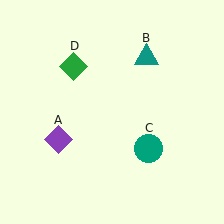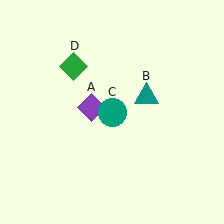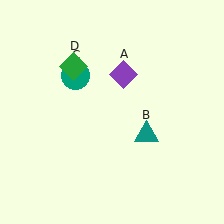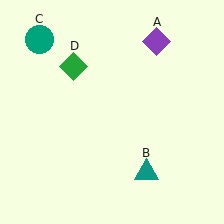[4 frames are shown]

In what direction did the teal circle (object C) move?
The teal circle (object C) moved up and to the left.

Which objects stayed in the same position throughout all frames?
Green diamond (object D) remained stationary.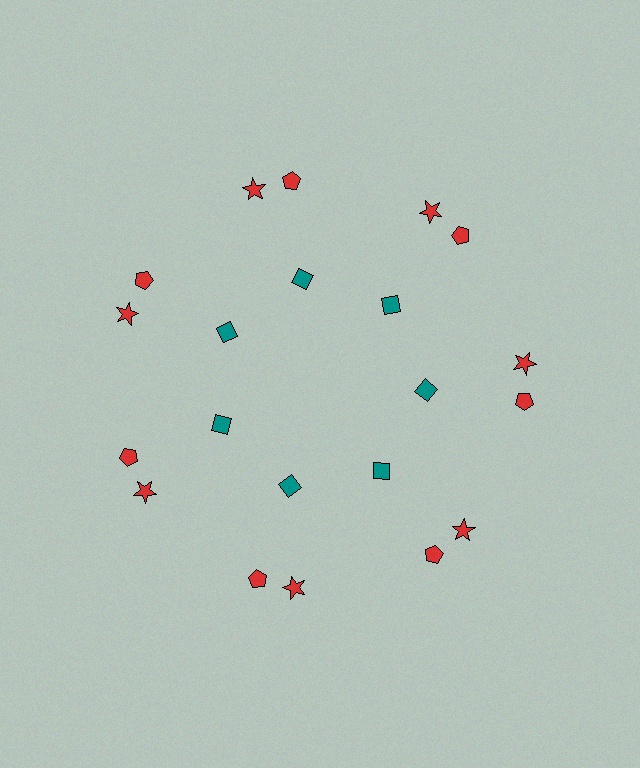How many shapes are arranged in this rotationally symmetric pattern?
There are 21 shapes, arranged in 7 groups of 3.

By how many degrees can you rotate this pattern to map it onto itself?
The pattern maps onto itself every 51 degrees of rotation.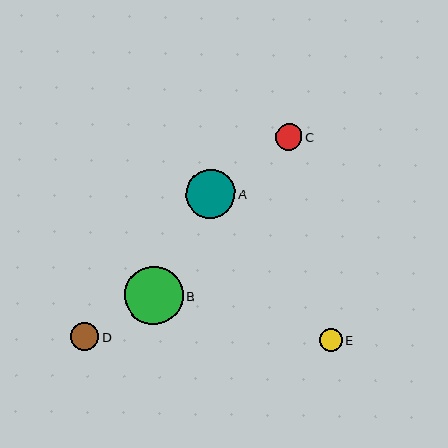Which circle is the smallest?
Circle E is the smallest with a size of approximately 22 pixels.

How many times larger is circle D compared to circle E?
Circle D is approximately 1.3 times the size of circle E.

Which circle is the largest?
Circle B is the largest with a size of approximately 58 pixels.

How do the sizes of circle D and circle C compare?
Circle D and circle C are approximately the same size.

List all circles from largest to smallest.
From largest to smallest: B, A, D, C, E.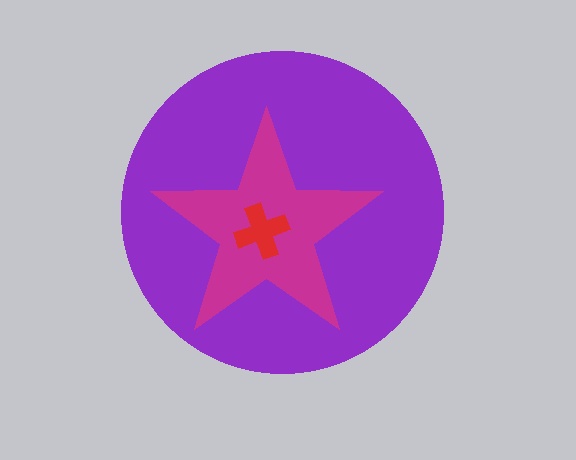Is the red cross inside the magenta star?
Yes.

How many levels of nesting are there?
3.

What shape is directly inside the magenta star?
The red cross.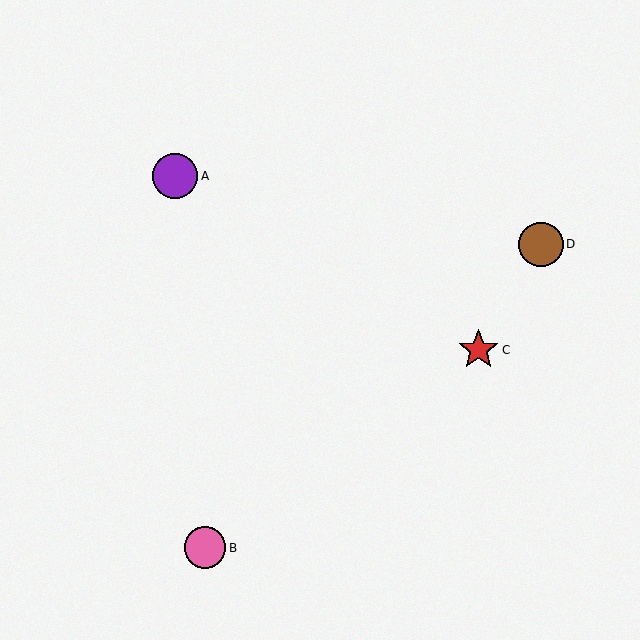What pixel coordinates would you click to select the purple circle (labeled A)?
Click at (175, 176) to select the purple circle A.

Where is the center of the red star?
The center of the red star is at (479, 350).